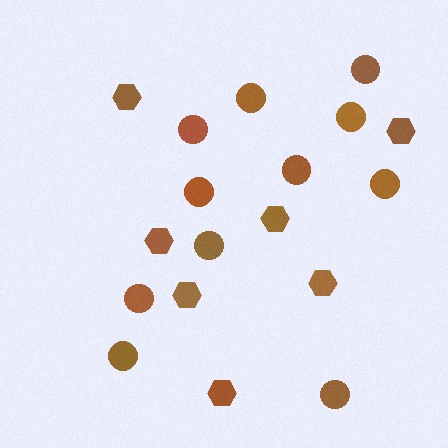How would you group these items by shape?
There are 2 groups: one group of hexagons (7) and one group of circles (11).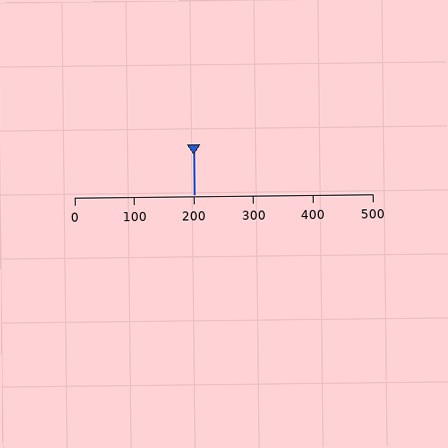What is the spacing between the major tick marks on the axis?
The major ticks are spaced 100 apart.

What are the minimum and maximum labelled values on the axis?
The axis runs from 0 to 500.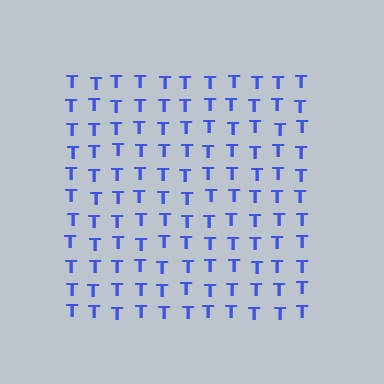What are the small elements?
The small elements are letter T's.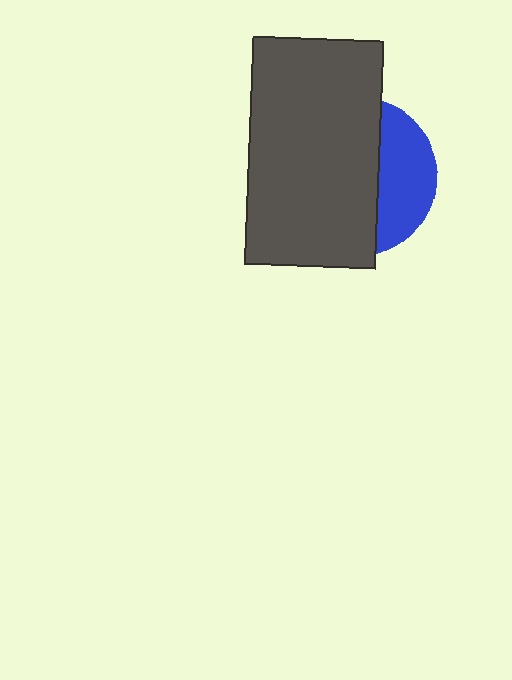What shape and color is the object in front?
The object in front is a dark gray rectangle.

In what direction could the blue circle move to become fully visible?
The blue circle could move right. That would shift it out from behind the dark gray rectangle entirely.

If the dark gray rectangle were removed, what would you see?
You would see the complete blue circle.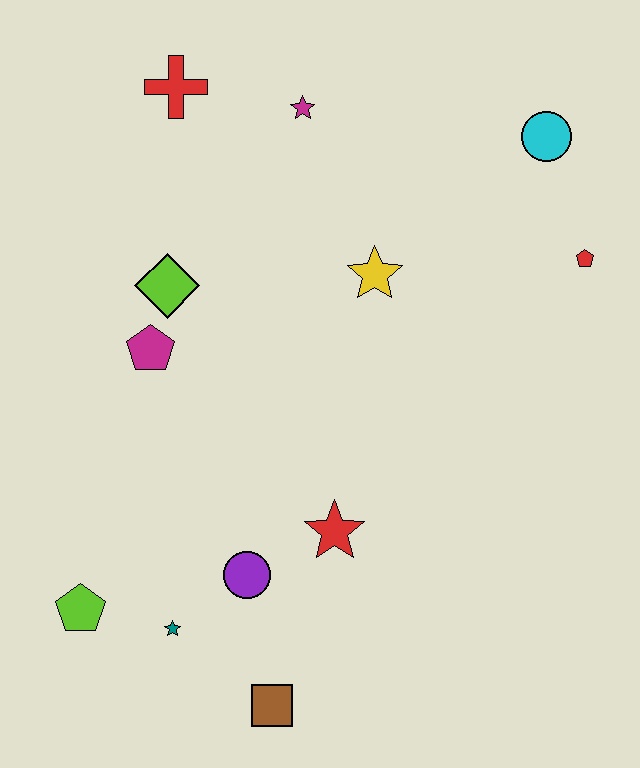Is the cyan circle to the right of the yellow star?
Yes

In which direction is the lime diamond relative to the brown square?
The lime diamond is above the brown square.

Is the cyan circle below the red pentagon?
No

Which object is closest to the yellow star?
The magenta star is closest to the yellow star.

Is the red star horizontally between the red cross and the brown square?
No